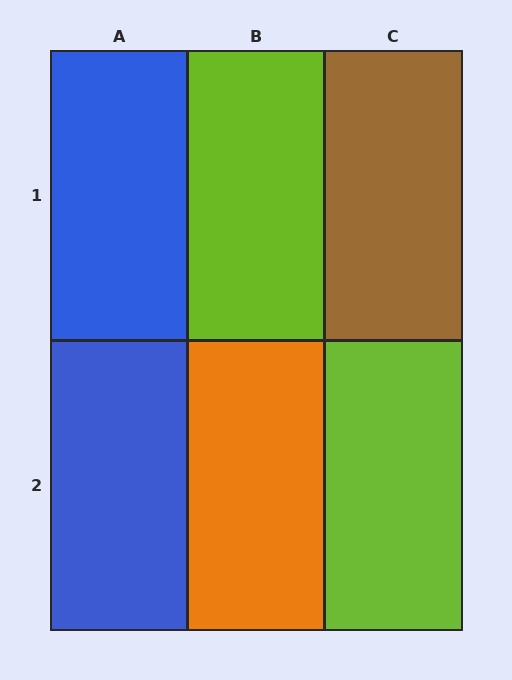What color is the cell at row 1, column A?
Blue.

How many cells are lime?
2 cells are lime.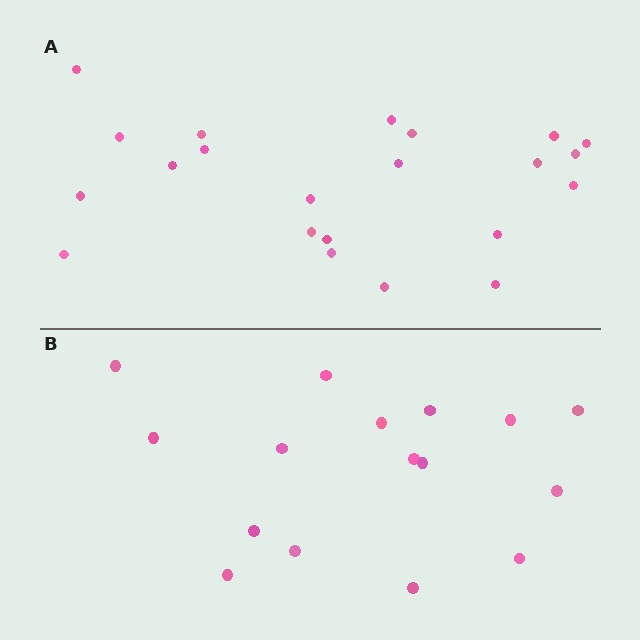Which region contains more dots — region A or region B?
Region A (the top region) has more dots.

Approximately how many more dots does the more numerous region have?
Region A has about 6 more dots than region B.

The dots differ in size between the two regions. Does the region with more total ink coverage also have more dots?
No. Region B has more total ink coverage because its dots are larger, but region A actually contains more individual dots. Total area can be misleading — the number of items is what matters here.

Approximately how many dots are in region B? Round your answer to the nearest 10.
About 20 dots. (The exact count is 16, which rounds to 20.)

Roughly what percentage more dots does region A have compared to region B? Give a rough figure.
About 40% more.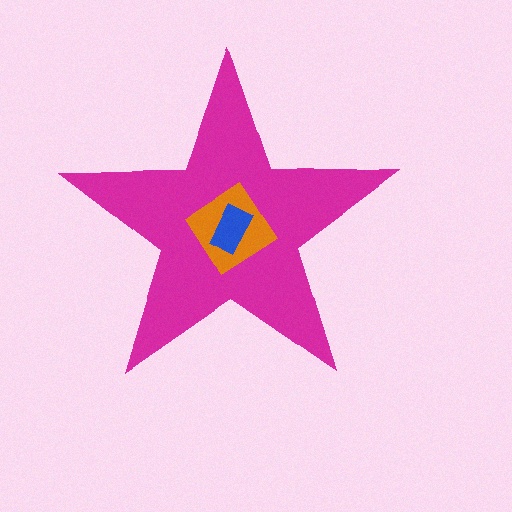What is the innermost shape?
The blue rectangle.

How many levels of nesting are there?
3.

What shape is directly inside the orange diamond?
The blue rectangle.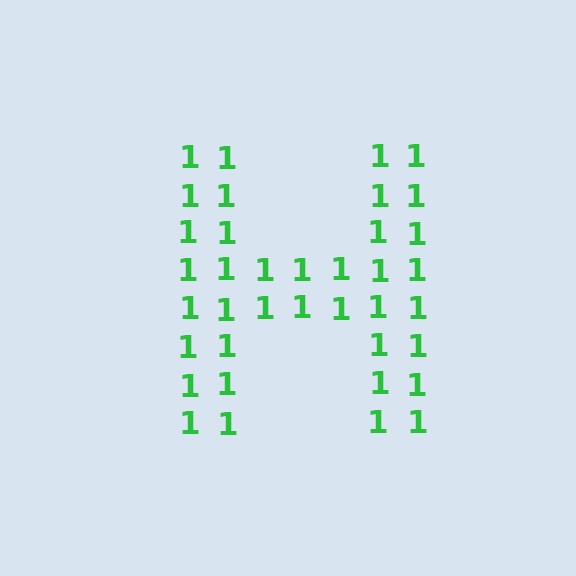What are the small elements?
The small elements are digit 1's.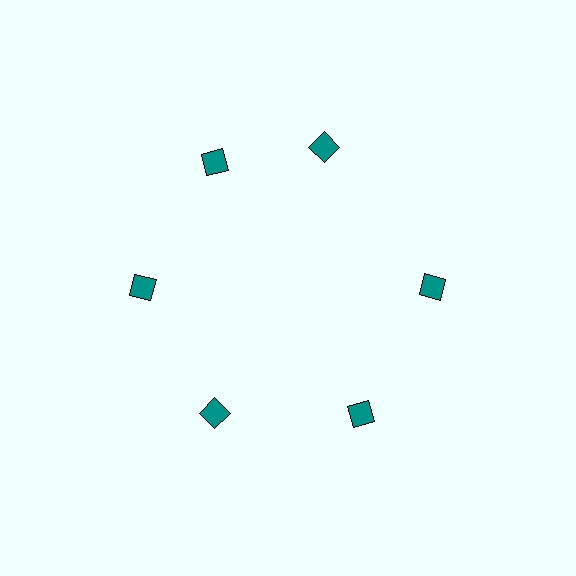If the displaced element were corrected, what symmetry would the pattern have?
It would have 6-fold rotational symmetry — the pattern would map onto itself every 60 degrees.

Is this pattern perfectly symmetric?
No. The 6 teal diamonds are arranged in a ring, but one element near the 1 o'clock position is rotated out of alignment along the ring, breaking the 6-fold rotational symmetry.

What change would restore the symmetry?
The symmetry would be restored by rotating it back into even spacing with its neighbors so that all 6 diamonds sit at equal angles and equal distance from the center.